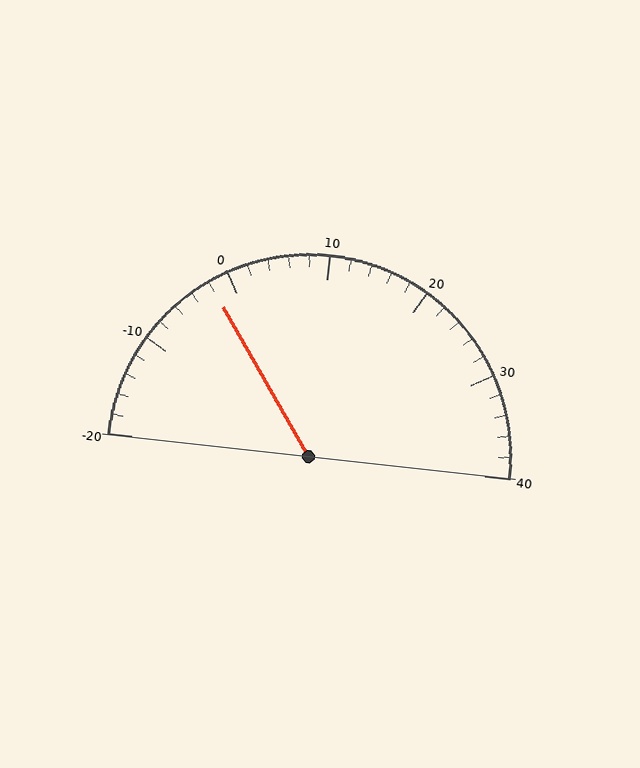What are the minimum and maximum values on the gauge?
The gauge ranges from -20 to 40.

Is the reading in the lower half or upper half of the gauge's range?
The reading is in the lower half of the range (-20 to 40).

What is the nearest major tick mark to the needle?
The nearest major tick mark is 0.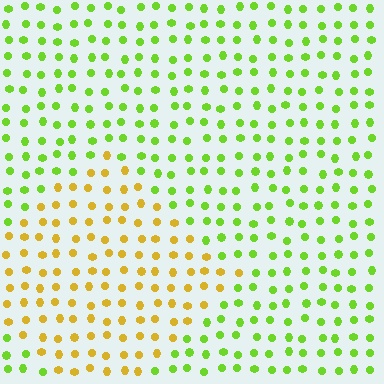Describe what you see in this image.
The image is filled with small lime elements in a uniform arrangement. A diamond-shaped region is visible where the elements are tinted to a slightly different hue, forming a subtle color boundary.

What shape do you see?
I see a diamond.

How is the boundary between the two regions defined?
The boundary is defined purely by a slight shift in hue (about 50 degrees). Spacing, size, and orientation are identical on both sides.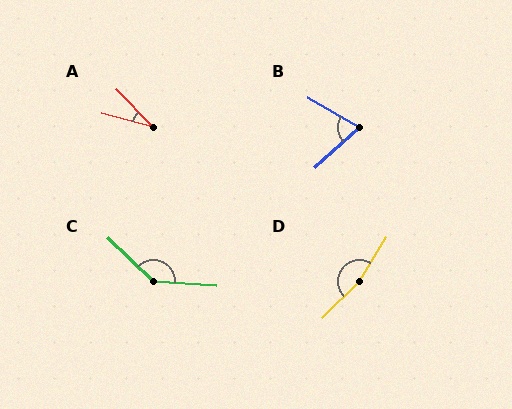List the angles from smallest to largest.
A (31°), B (72°), C (139°), D (166°).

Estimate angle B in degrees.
Approximately 72 degrees.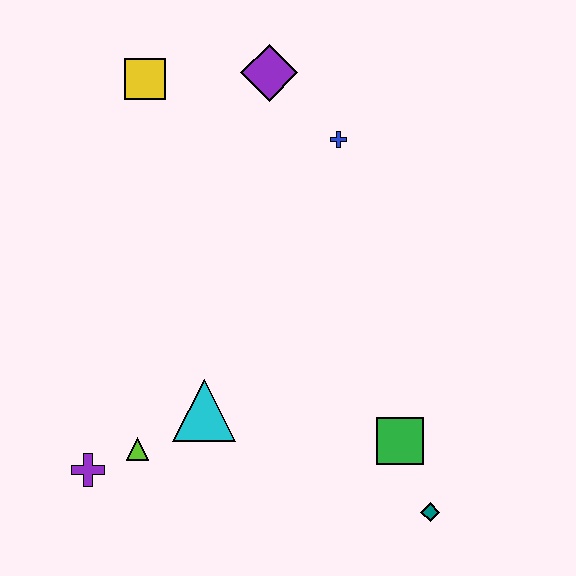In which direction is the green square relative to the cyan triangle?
The green square is to the right of the cyan triangle.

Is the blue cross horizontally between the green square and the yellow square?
Yes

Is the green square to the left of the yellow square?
No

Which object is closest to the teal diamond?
The green square is closest to the teal diamond.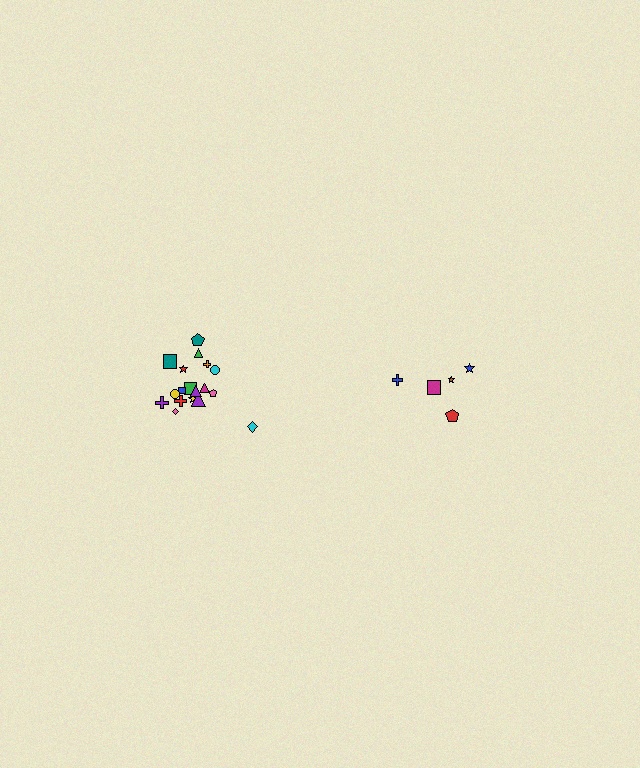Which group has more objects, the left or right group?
The left group.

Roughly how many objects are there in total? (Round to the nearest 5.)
Roughly 25 objects in total.